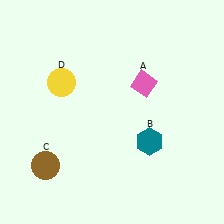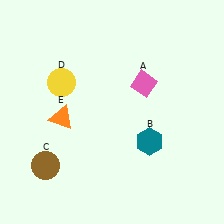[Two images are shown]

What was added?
An orange triangle (E) was added in Image 2.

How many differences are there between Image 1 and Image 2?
There is 1 difference between the two images.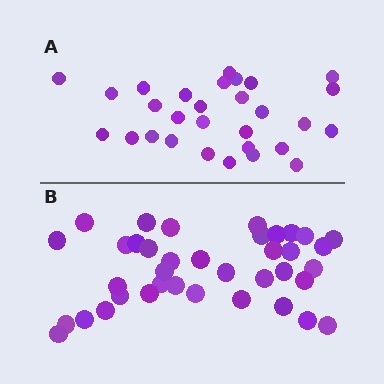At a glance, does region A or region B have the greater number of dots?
Region B (the bottom region) has more dots.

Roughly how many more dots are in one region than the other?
Region B has roughly 8 or so more dots than region A.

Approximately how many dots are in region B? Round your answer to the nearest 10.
About 40 dots. (The exact count is 38, which rounds to 40.)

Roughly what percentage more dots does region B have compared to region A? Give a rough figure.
About 30% more.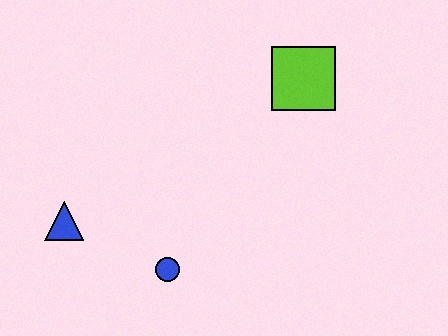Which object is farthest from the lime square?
The blue triangle is farthest from the lime square.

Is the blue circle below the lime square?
Yes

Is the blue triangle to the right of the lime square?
No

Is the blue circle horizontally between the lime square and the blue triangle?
Yes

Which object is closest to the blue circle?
The blue triangle is closest to the blue circle.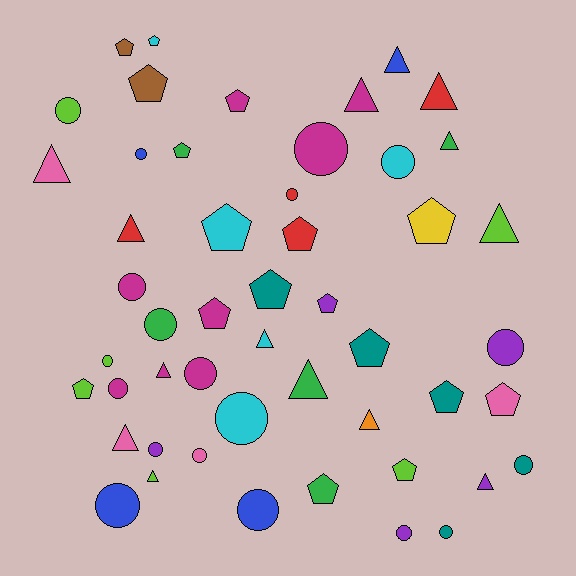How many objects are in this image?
There are 50 objects.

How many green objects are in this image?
There are 5 green objects.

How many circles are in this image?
There are 19 circles.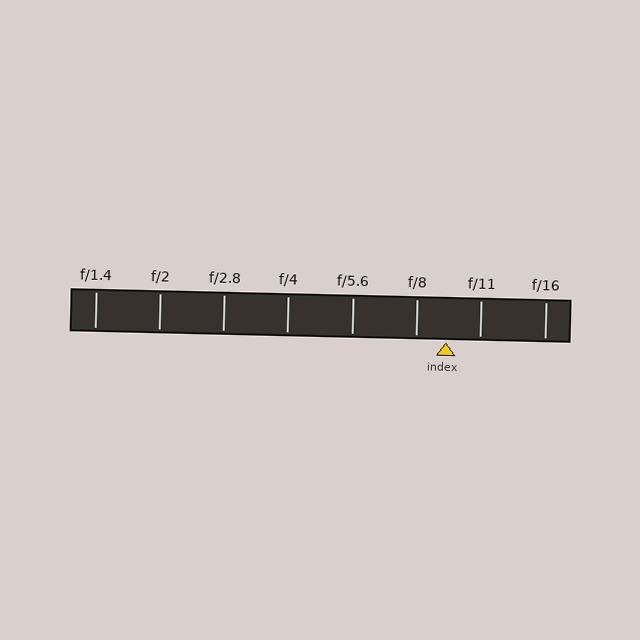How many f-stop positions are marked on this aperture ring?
There are 8 f-stop positions marked.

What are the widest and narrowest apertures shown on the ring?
The widest aperture shown is f/1.4 and the narrowest is f/16.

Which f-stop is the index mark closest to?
The index mark is closest to f/8.